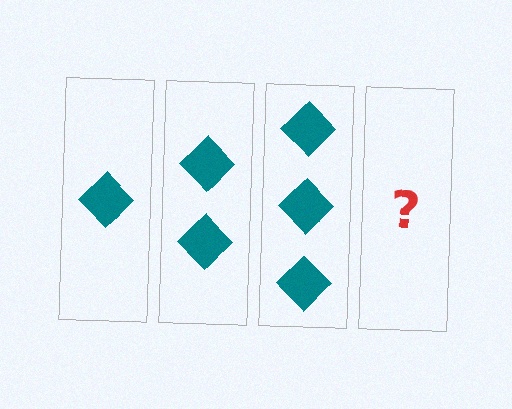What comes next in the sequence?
The next element should be 4 diamonds.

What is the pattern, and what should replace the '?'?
The pattern is that each step adds one more diamond. The '?' should be 4 diamonds.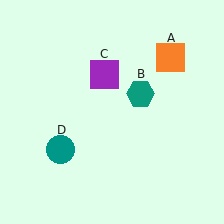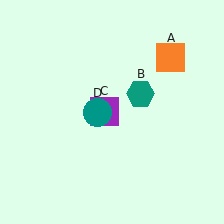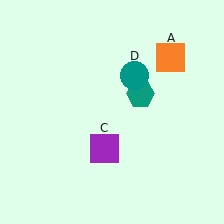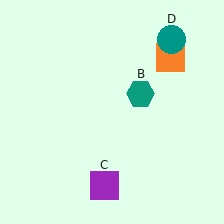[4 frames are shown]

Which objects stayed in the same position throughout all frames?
Orange square (object A) and teal hexagon (object B) remained stationary.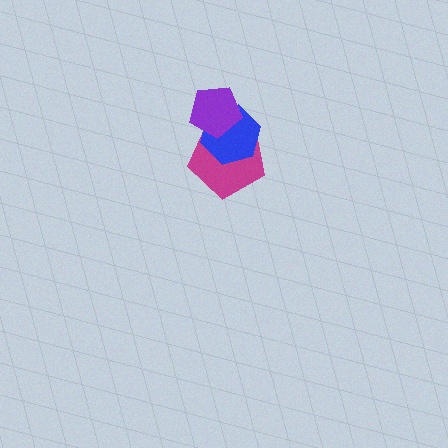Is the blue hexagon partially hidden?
Yes, it is partially covered by another shape.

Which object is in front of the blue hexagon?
The purple pentagon is in front of the blue hexagon.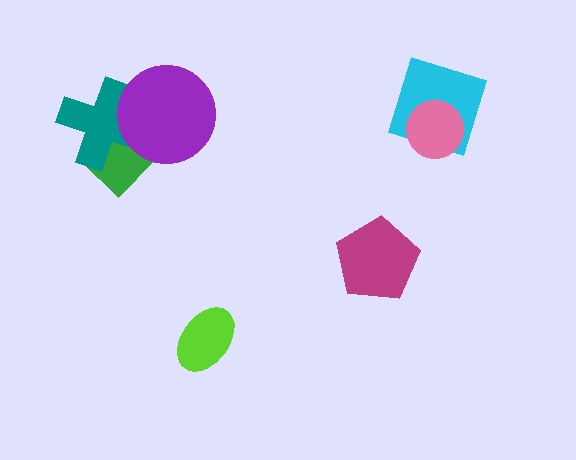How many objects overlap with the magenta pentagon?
0 objects overlap with the magenta pentagon.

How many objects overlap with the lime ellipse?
0 objects overlap with the lime ellipse.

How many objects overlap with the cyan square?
1 object overlaps with the cyan square.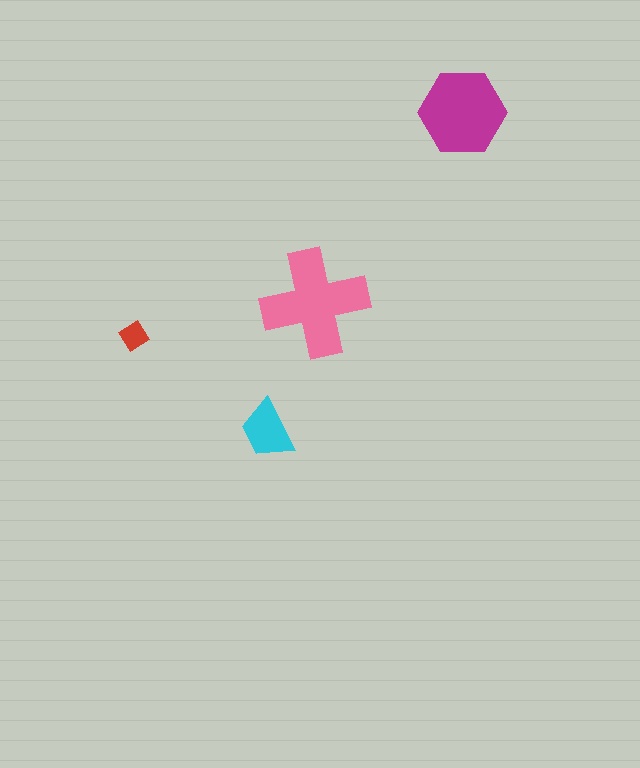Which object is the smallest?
The red diamond.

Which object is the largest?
The pink cross.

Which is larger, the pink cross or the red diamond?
The pink cross.